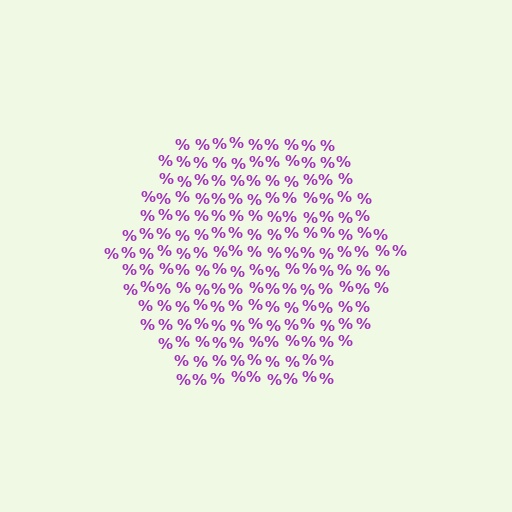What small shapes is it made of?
It is made of small percent signs.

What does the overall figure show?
The overall figure shows a hexagon.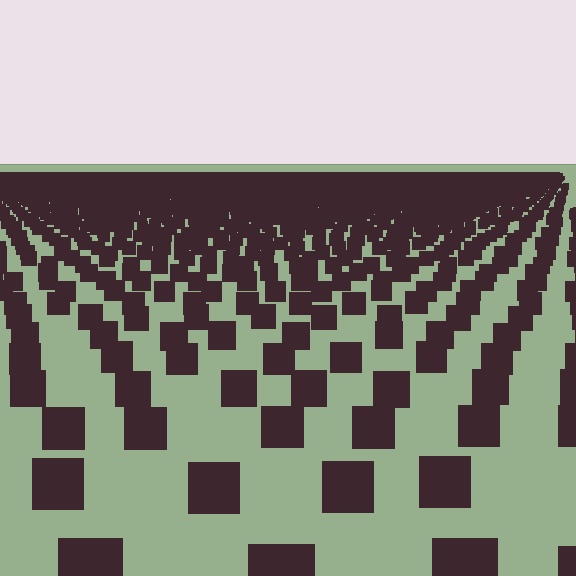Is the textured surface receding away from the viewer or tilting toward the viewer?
The surface is receding away from the viewer. Texture elements get smaller and denser toward the top.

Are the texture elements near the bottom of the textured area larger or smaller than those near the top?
Larger. Near the bottom, elements are closer to the viewer and appear at a bigger on-screen size.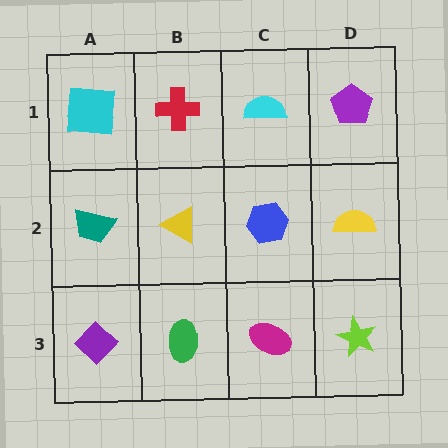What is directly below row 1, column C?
A blue hexagon.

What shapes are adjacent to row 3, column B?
A yellow triangle (row 2, column B), a purple diamond (row 3, column A), a magenta ellipse (row 3, column C).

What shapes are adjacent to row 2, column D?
A purple pentagon (row 1, column D), a lime star (row 3, column D), a blue hexagon (row 2, column C).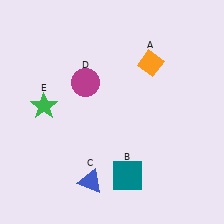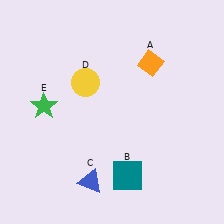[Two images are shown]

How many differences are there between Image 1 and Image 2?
There is 1 difference between the two images.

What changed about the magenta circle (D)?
In Image 1, D is magenta. In Image 2, it changed to yellow.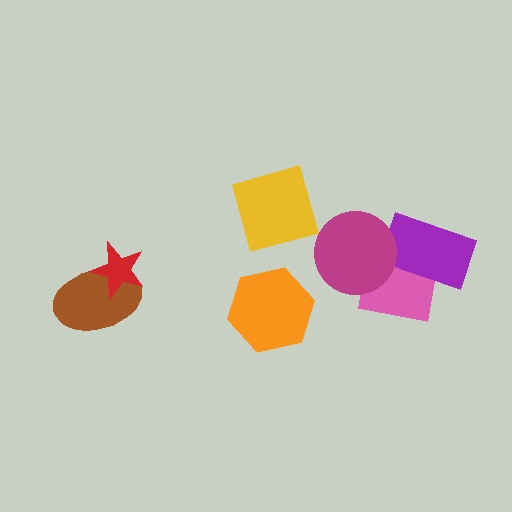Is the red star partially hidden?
No, no other shape covers it.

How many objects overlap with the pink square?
2 objects overlap with the pink square.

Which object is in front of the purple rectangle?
The magenta circle is in front of the purple rectangle.